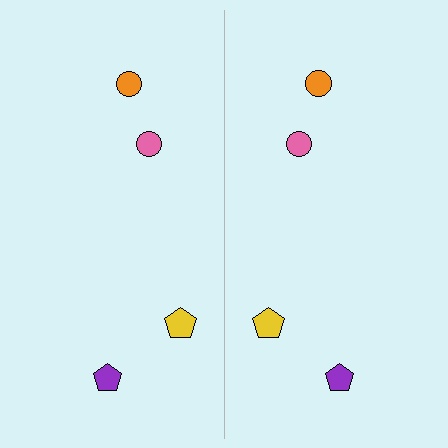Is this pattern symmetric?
Yes, this pattern has bilateral (reflection) symmetry.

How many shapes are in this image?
There are 8 shapes in this image.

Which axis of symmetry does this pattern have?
The pattern has a vertical axis of symmetry running through the center of the image.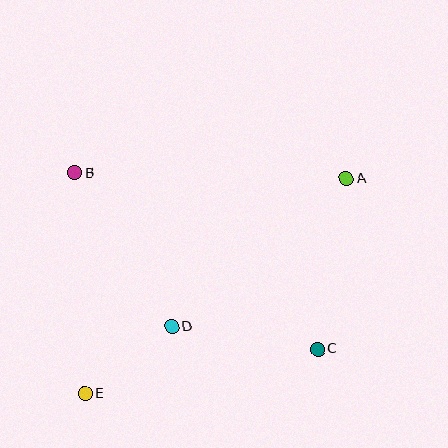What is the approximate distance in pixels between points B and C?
The distance between B and C is approximately 300 pixels.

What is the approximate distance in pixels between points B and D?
The distance between B and D is approximately 182 pixels.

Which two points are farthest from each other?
Points A and E are farthest from each other.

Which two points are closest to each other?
Points D and E are closest to each other.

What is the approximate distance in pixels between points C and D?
The distance between C and D is approximately 147 pixels.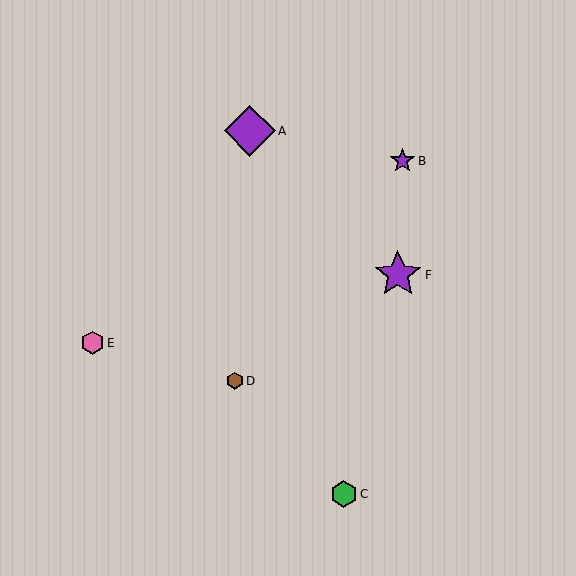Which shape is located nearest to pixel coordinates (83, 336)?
The pink hexagon (labeled E) at (92, 343) is nearest to that location.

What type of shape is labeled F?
Shape F is a purple star.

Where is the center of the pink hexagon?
The center of the pink hexagon is at (92, 343).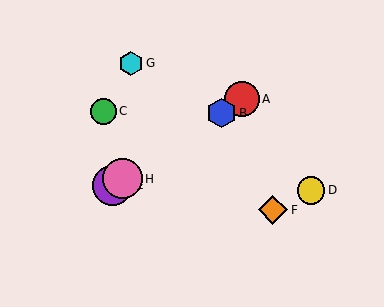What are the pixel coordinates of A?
Object A is at (242, 99).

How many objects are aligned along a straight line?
4 objects (A, B, E, H) are aligned along a straight line.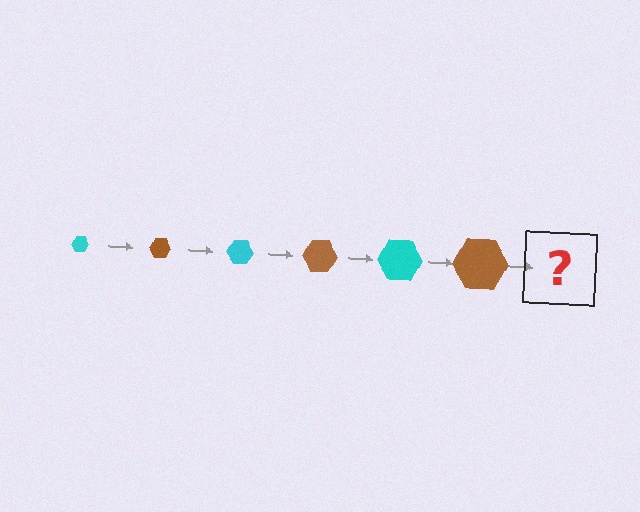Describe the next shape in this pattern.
It should be a cyan hexagon, larger than the previous one.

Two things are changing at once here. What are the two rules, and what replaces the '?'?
The two rules are that the hexagon grows larger each step and the color cycles through cyan and brown. The '?' should be a cyan hexagon, larger than the previous one.